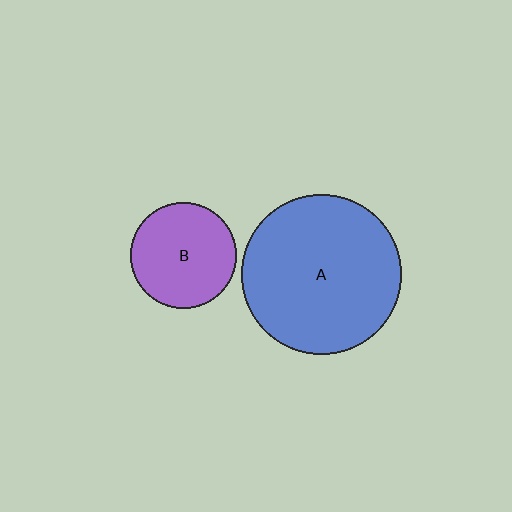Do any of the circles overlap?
No, none of the circles overlap.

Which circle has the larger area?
Circle A (blue).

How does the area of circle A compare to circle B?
Approximately 2.3 times.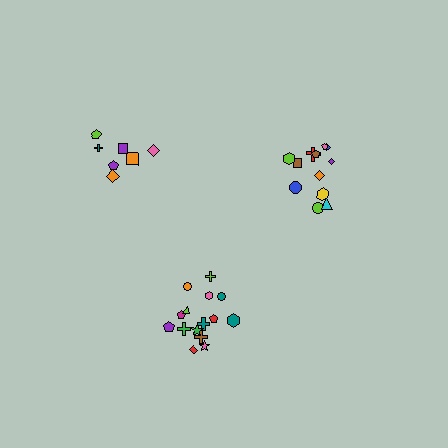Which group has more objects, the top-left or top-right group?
The top-right group.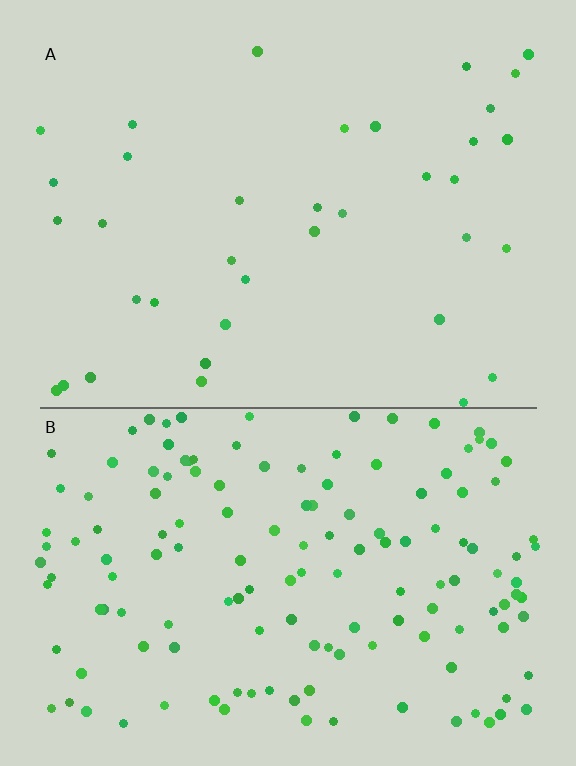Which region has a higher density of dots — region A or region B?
B (the bottom).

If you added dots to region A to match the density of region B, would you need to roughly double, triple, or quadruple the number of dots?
Approximately quadruple.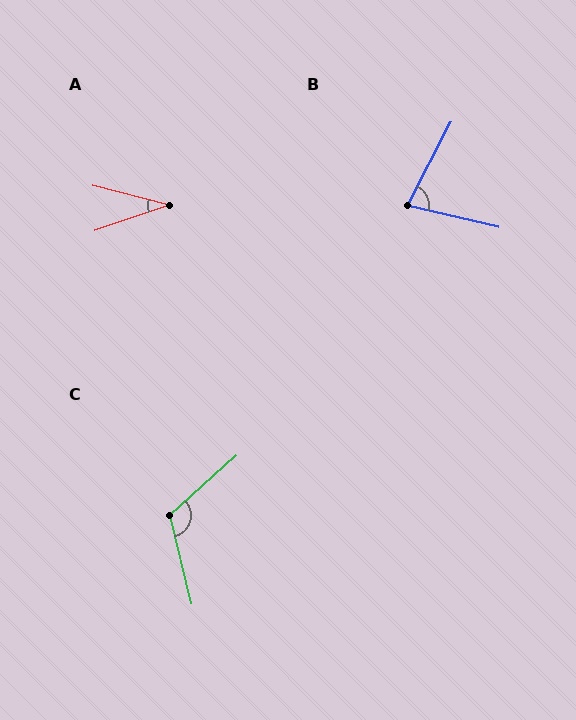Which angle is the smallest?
A, at approximately 33 degrees.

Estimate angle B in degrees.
Approximately 76 degrees.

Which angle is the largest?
C, at approximately 118 degrees.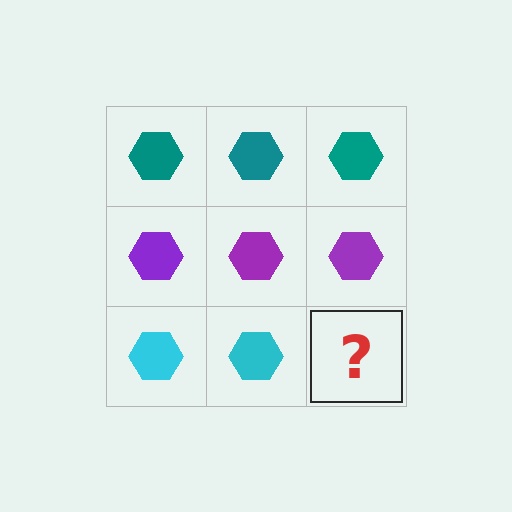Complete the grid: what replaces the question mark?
The question mark should be replaced with a cyan hexagon.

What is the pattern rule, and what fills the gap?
The rule is that each row has a consistent color. The gap should be filled with a cyan hexagon.